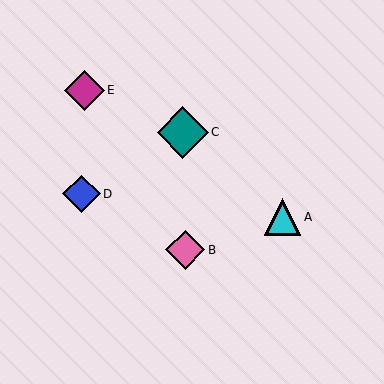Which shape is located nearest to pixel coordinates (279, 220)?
The cyan triangle (labeled A) at (283, 217) is nearest to that location.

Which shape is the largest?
The teal diamond (labeled C) is the largest.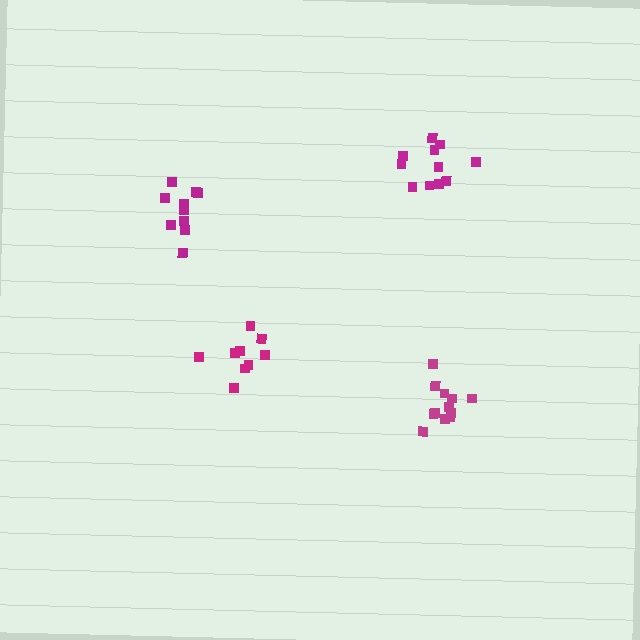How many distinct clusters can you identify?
There are 4 distinct clusters.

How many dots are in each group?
Group 1: 10 dots, Group 2: 9 dots, Group 3: 12 dots, Group 4: 11 dots (42 total).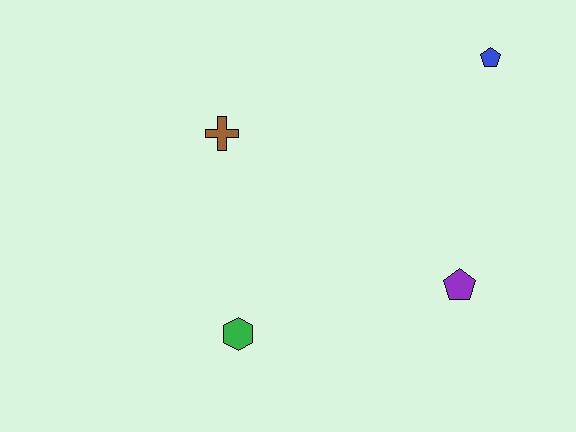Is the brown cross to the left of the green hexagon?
Yes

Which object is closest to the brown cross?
The green hexagon is closest to the brown cross.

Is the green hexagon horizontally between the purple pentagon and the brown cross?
Yes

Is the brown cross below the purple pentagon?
No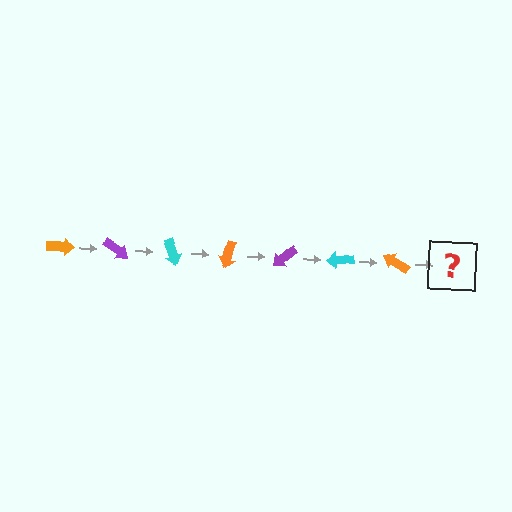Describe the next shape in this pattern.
It should be a purple arrow, rotated 245 degrees from the start.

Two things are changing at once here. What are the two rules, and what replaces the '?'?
The two rules are that it rotates 35 degrees each step and the color cycles through orange, purple, and cyan. The '?' should be a purple arrow, rotated 245 degrees from the start.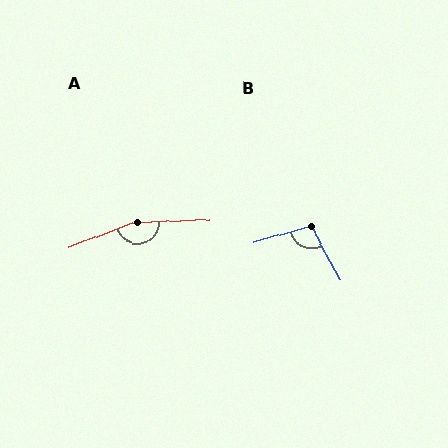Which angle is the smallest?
B, at approximately 103 degrees.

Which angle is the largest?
A, at approximately 162 degrees.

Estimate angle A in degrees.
Approximately 162 degrees.